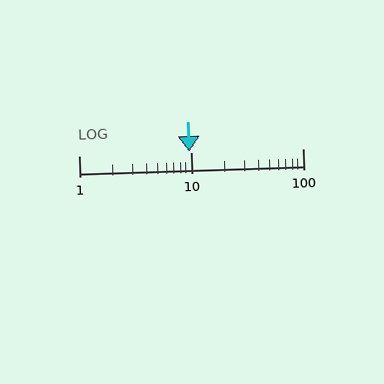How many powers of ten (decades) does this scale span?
The scale spans 2 decades, from 1 to 100.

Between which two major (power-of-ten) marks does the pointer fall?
The pointer is between 1 and 10.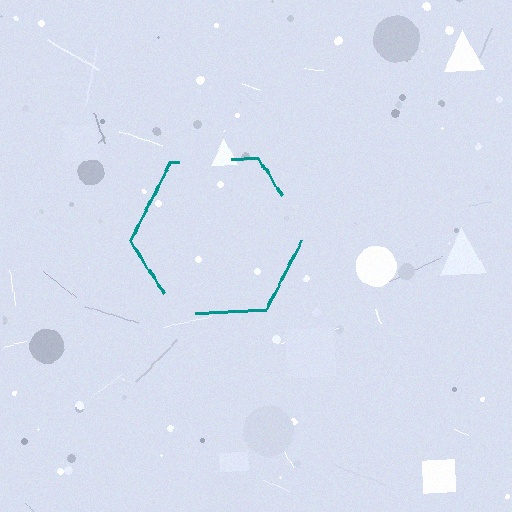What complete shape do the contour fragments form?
The contour fragments form a hexagon.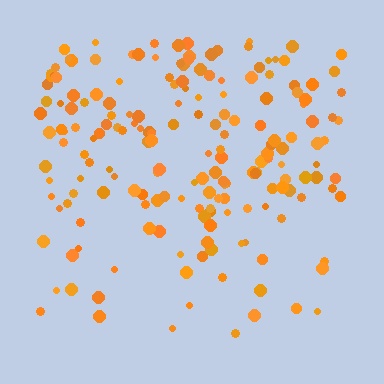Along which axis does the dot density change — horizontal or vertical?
Vertical.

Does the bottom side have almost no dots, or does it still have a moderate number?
Still a moderate number, just noticeably fewer than the top.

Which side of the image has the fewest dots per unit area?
The bottom.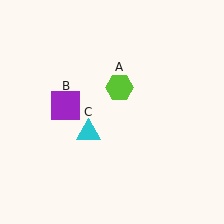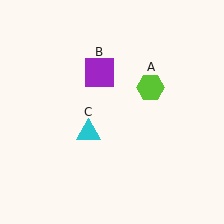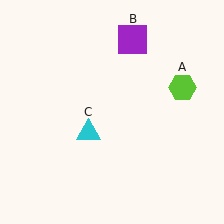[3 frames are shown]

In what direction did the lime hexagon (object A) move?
The lime hexagon (object A) moved right.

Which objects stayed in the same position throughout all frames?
Cyan triangle (object C) remained stationary.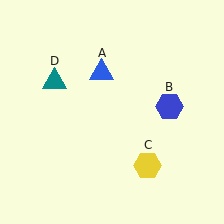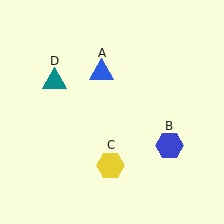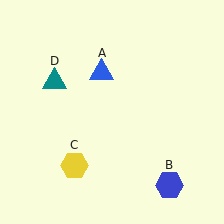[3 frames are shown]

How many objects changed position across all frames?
2 objects changed position: blue hexagon (object B), yellow hexagon (object C).